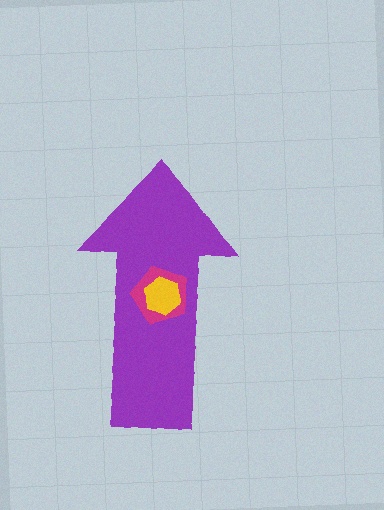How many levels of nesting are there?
3.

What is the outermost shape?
The purple arrow.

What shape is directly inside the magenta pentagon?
The yellow hexagon.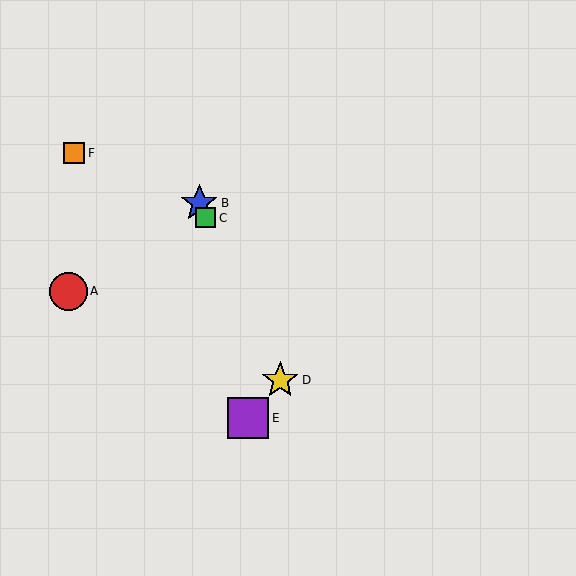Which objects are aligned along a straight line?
Objects B, C, D are aligned along a straight line.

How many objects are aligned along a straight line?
3 objects (B, C, D) are aligned along a straight line.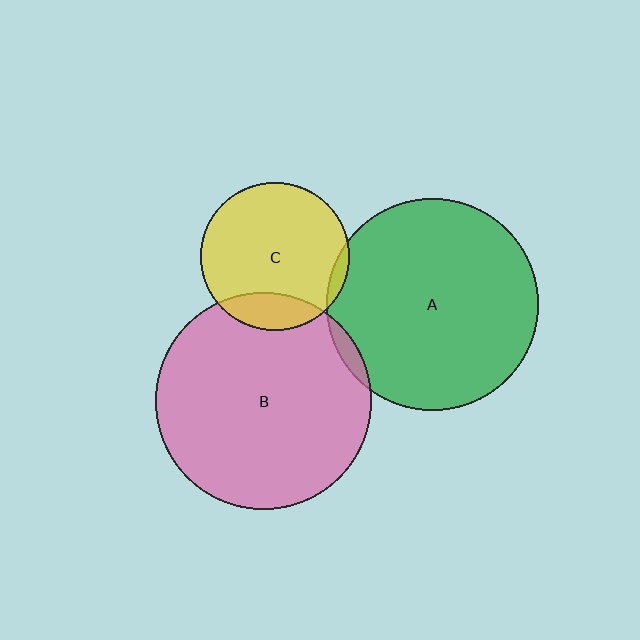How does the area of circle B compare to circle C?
Approximately 2.1 times.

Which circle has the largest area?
Circle B (pink).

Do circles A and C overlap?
Yes.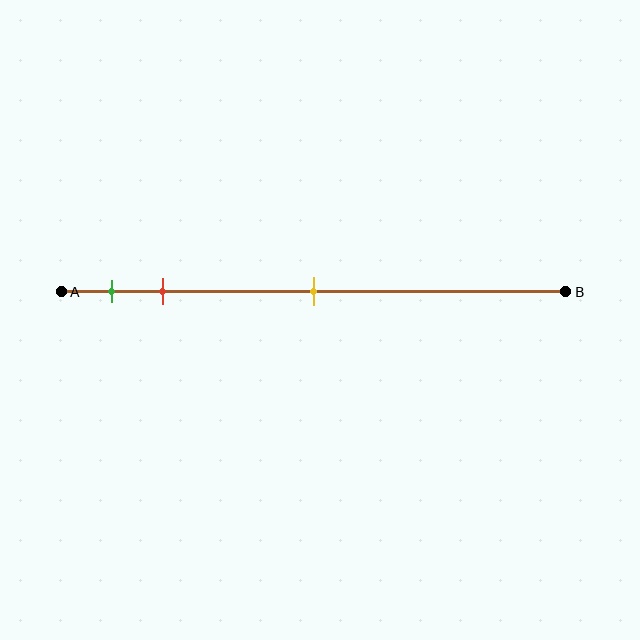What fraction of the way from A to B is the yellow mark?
The yellow mark is approximately 50% (0.5) of the way from A to B.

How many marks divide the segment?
There are 3 marks dividing the segment.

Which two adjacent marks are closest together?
The green and red marks are the closest adjacent pair.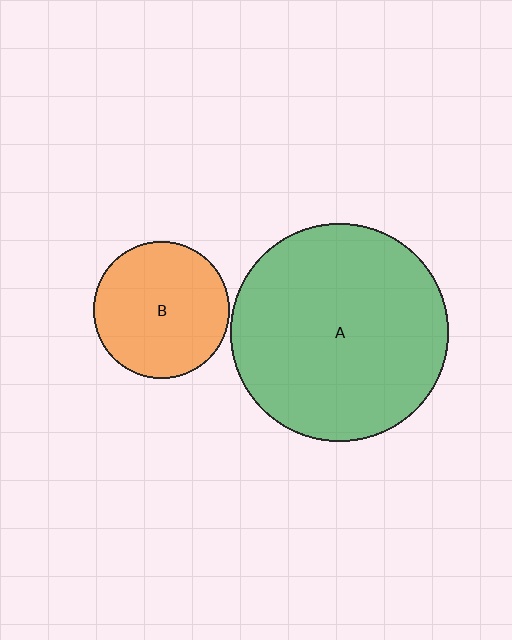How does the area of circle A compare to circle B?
Approximately 2.5 times.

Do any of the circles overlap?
No, none of the circles overlap.